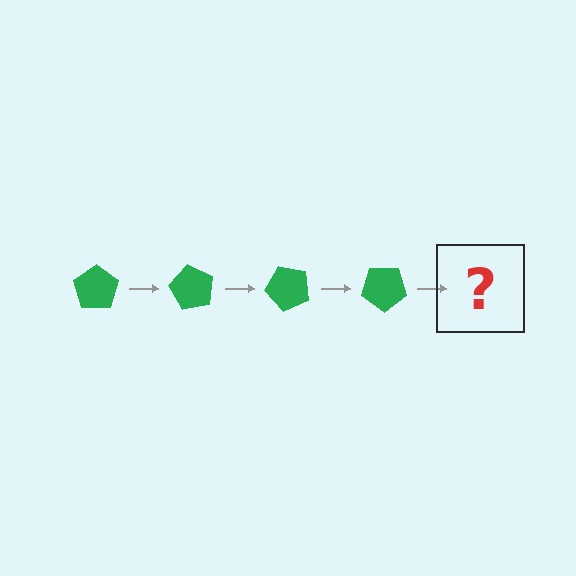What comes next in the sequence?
The next element should be a green pentagon rotated 240 degrees.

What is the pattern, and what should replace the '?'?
The pattern is that the pentagon rotates 60 degrees each step. The '?' should be a green pentagon rotated 240 degrees.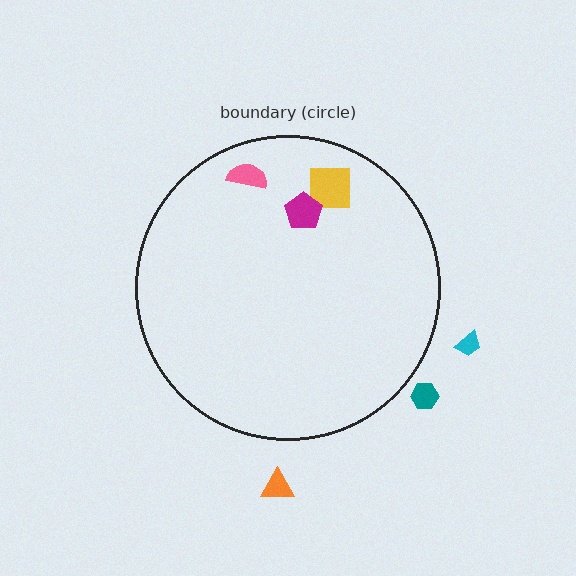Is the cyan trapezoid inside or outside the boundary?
Outside.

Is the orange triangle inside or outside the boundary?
Outside.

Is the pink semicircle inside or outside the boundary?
Inside.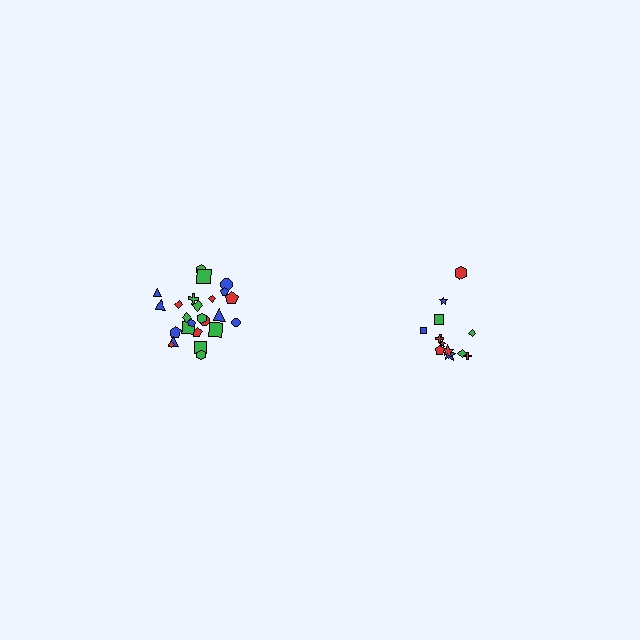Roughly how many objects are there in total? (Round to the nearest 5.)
Roughly 35 objects in total.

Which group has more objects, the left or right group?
The left group.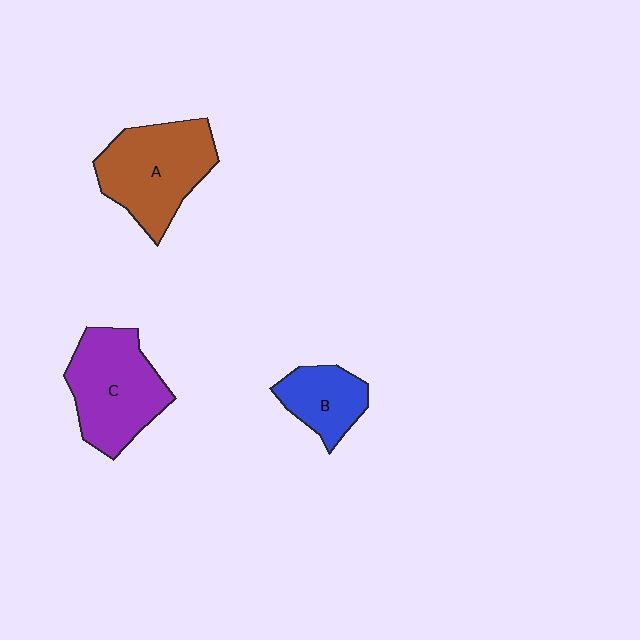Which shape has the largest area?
Shape A (brown).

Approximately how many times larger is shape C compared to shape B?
Approximately 1.8 times.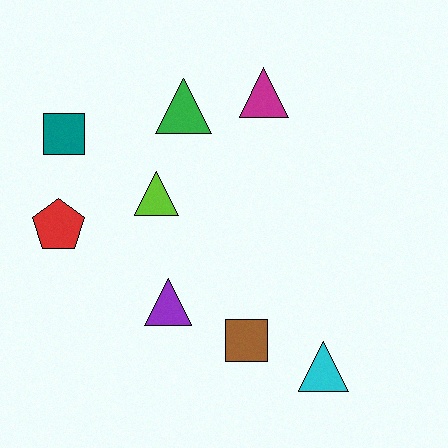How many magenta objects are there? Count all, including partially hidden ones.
There is 1 magenta object.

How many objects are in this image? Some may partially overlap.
There are 8 objects.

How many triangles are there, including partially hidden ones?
There are 5 triangles.